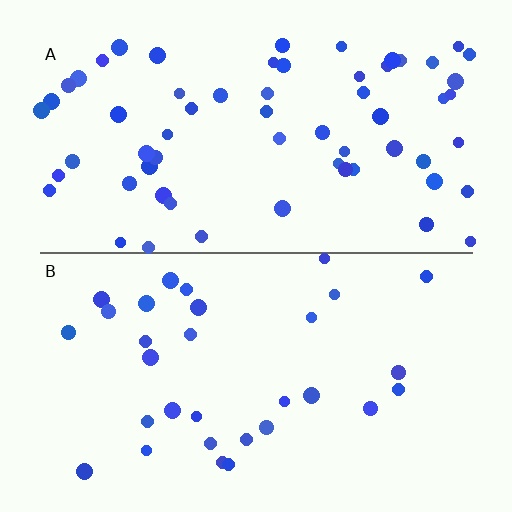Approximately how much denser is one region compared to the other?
Approximately 2.0× — region A over region B.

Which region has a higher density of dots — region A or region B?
A (the top).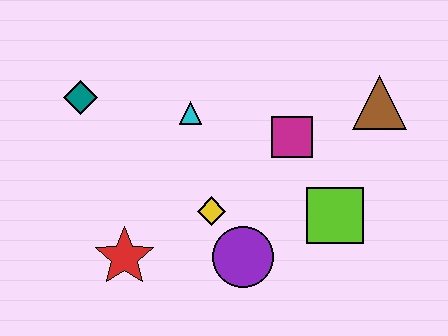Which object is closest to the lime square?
The magenta square is closest to the lime square.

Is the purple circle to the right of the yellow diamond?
Yes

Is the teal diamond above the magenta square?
Yes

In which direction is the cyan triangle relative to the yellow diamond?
The cyan triangle is above the yellow diamond.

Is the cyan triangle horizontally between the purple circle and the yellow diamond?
No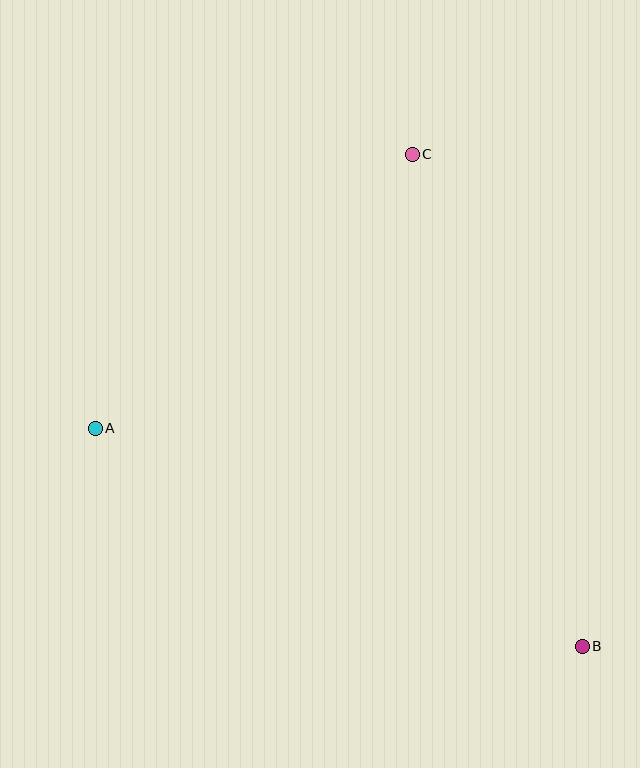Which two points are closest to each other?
Points A and C are closest to each other.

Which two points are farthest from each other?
Points A and B are farthest from each other.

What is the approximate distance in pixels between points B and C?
The distance between B and C is approximately 521 pixels.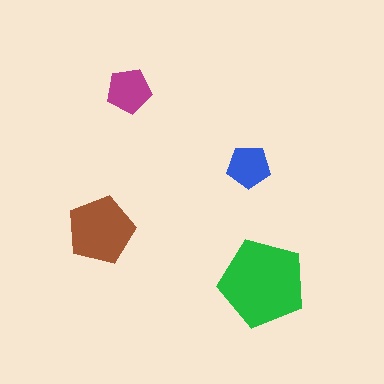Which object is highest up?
The magenta pentagon is topmost.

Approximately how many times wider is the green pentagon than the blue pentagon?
About 2 times wider.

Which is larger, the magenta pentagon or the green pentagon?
The green one.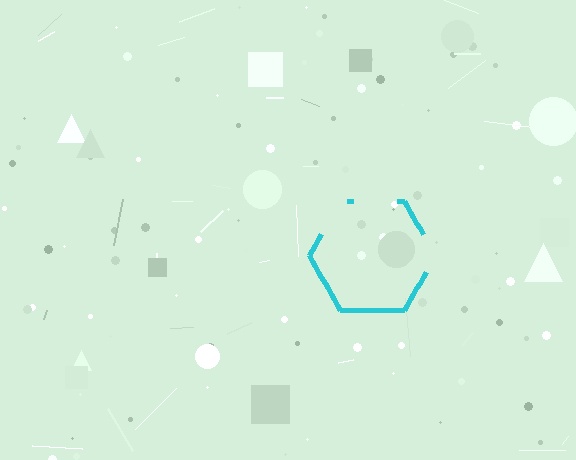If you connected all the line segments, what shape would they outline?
They would outline a hexagon.